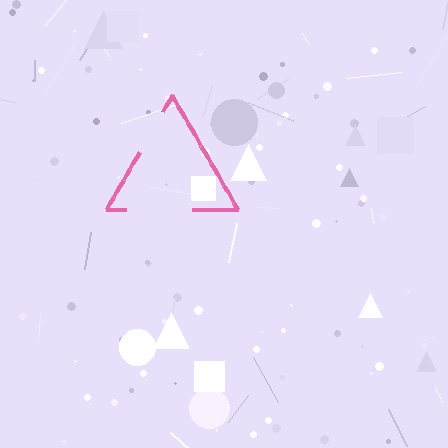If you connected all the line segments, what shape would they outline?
They would outline a triangle.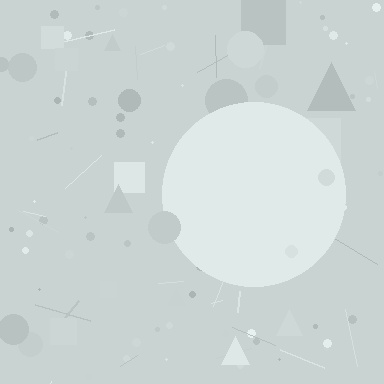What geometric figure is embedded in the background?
A circle is embedded in the background.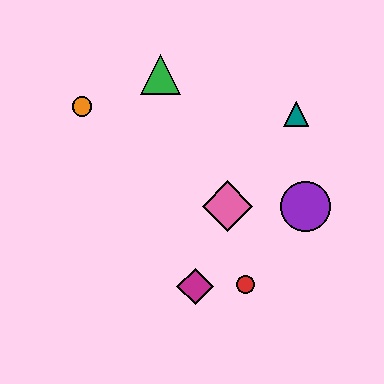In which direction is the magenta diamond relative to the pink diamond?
The magenta diamond is below the pink diamond.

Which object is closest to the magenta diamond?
The red circle is closest to the magenta diamond.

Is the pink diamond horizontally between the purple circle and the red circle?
No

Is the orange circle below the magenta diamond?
No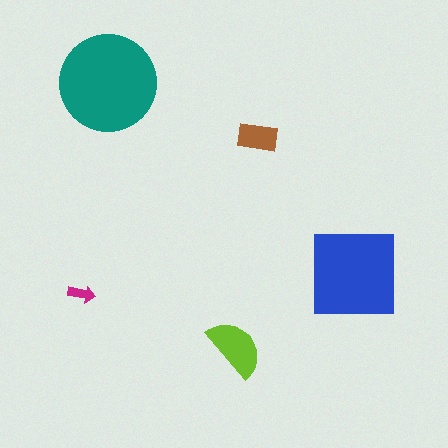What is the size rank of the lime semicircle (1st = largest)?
3rd.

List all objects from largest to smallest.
The teal circle, the blue square, the lime semicircle, the brown rectangle, the magenta arrow.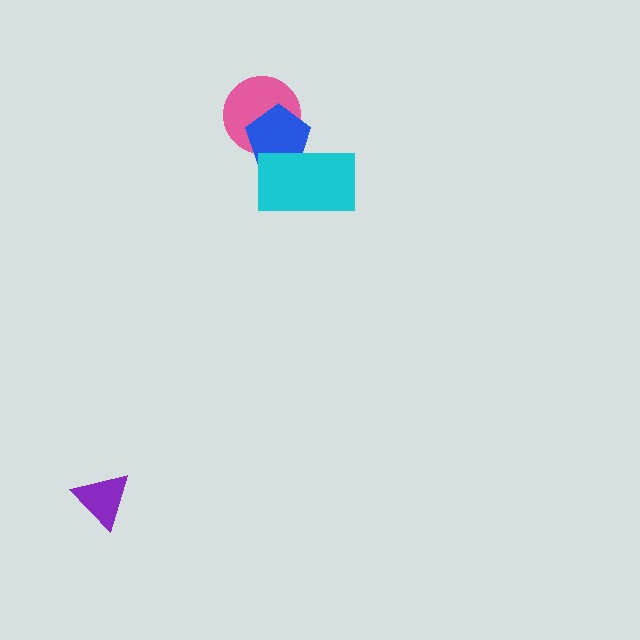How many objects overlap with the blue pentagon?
2 objects overlap with the blue pentagon.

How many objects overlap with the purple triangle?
0 objects overlap with the purple triangle.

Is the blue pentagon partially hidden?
Yes, it is partially covered by another shape.